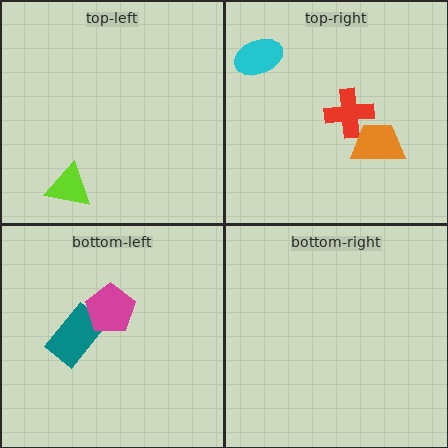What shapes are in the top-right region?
The cyan ellipse, the red cross, the orange trapezoid.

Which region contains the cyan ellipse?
The top-right region.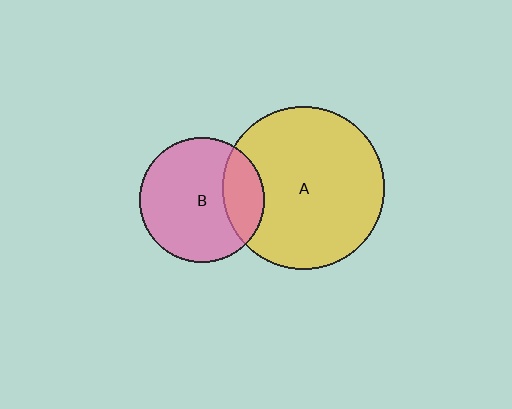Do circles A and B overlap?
Yes.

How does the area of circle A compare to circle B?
Approximately 1.7 times.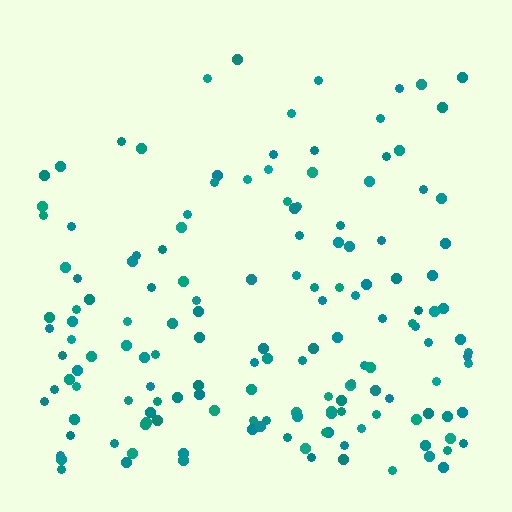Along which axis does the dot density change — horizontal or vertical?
Vertical.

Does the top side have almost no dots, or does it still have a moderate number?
Still a moderate number, just noticeably fewer than the bottom.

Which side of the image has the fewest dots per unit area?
The top.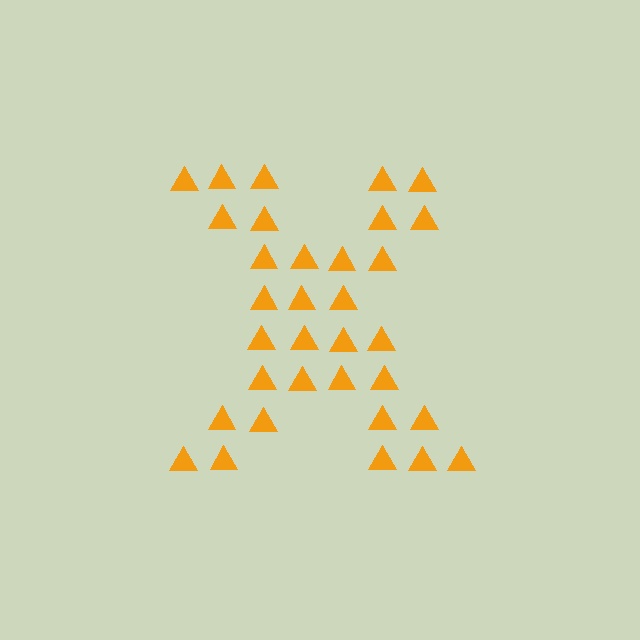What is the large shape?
The large shape is the letter X.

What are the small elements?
The small elements are triangles.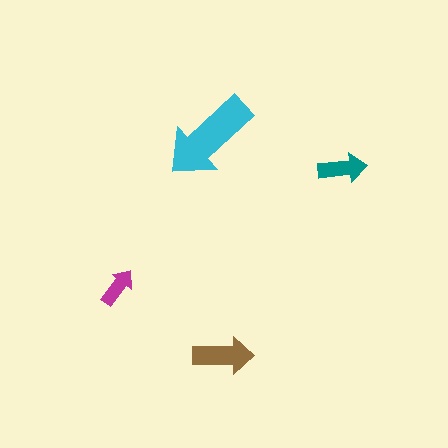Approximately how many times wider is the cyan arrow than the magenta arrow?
About 2.5 times wider.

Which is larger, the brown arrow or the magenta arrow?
The brown one.